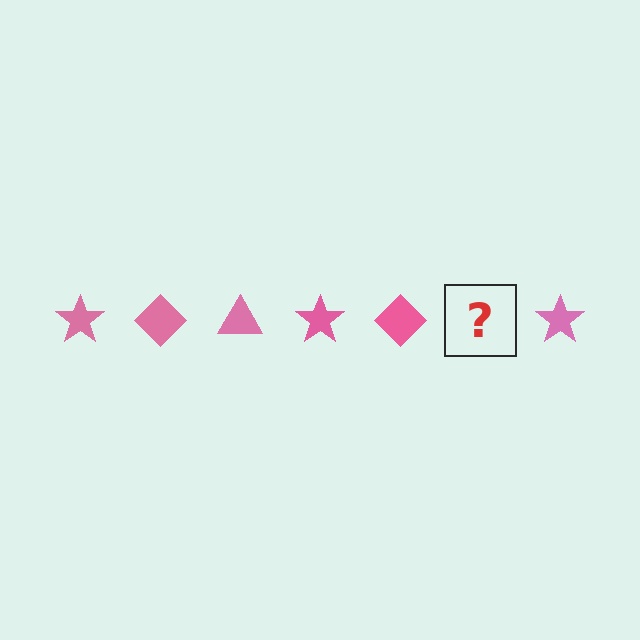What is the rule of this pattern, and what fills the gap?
The rule is that the pattern cycles through star, diamond, triangle shapes in pink. The gap should be filled with a pink triangle.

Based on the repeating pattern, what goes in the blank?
The blank should be a pink triangle.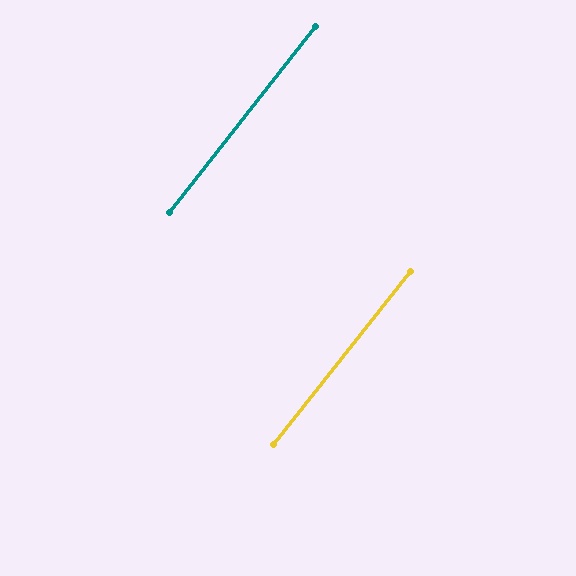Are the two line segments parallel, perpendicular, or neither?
Parallel — their directions differ by only 0.4°.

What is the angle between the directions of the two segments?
Approximately 0 degrees.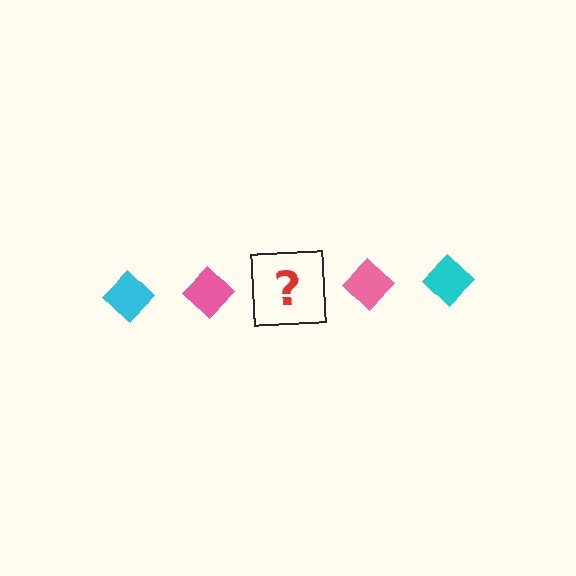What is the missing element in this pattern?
The missing element is a cyan diamond.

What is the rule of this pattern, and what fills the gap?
The rule is that the pattern cycles through cyan, pink diamonds. The gap should be filled with a cyan diamond.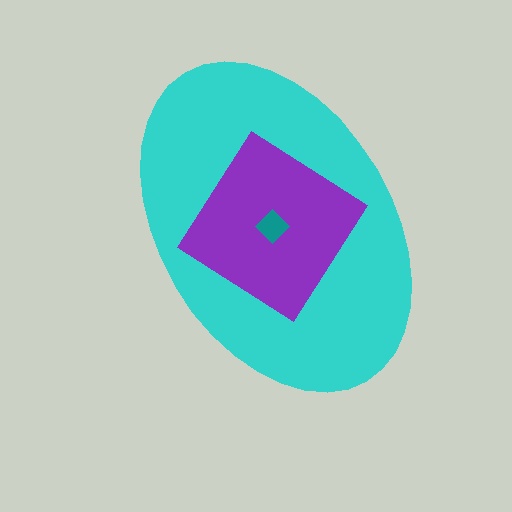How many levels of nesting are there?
3.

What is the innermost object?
The teal diamond.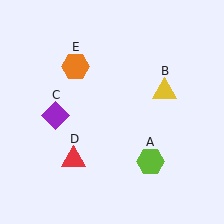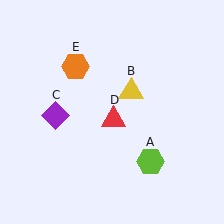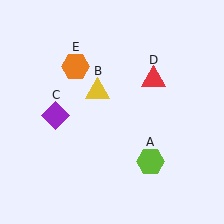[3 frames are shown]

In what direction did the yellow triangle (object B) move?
The yellow triangle (object B) moved left.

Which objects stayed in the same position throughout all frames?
Lime hexagon (object A) and purple diamond (object C) and orange hexagon (object E) remained stationary.